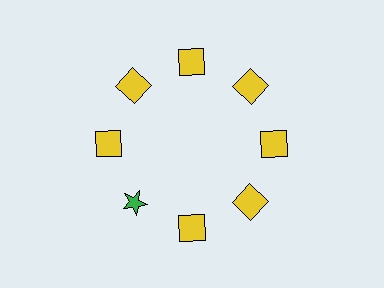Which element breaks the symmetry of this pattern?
The green star at roughly the 8 o'clock position breaks the symmetry. All other shapes are yellow squares.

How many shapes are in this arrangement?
There are 8 shapes arranged in a ring pattern.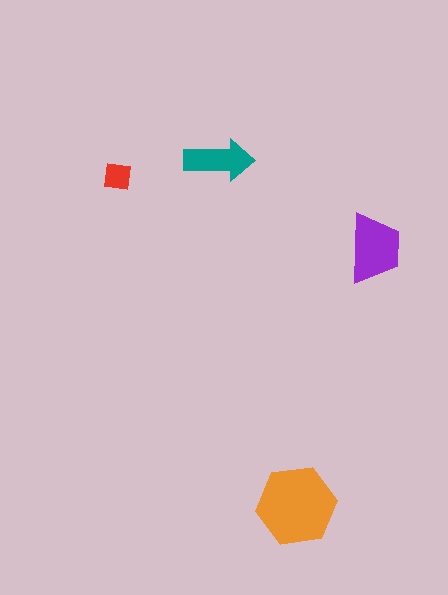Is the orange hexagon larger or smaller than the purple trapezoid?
Larger.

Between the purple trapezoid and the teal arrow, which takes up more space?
The purple trapezoid.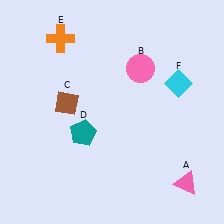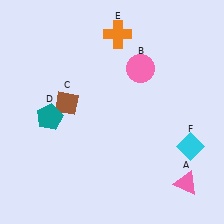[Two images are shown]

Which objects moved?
The objects that moved are: the teal pentagon (D), the orange cross (E), the cyan diamond (F).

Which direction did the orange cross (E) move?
The orange cross (E) moved right.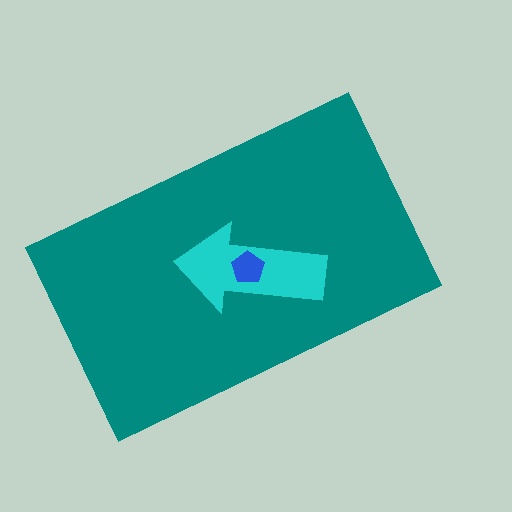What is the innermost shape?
The blue pentagon.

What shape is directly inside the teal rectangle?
The cyan arrow.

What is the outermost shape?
The teal rectangle.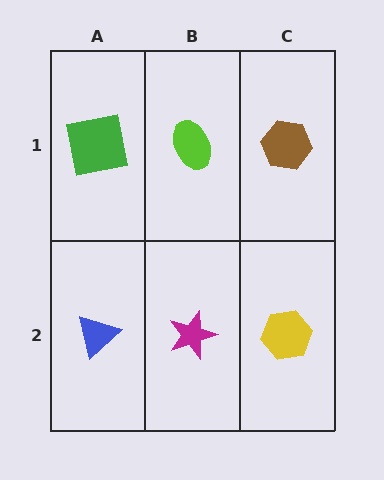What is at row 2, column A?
A blue triangle.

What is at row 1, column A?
A green square.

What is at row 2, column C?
A yellow hexagon.